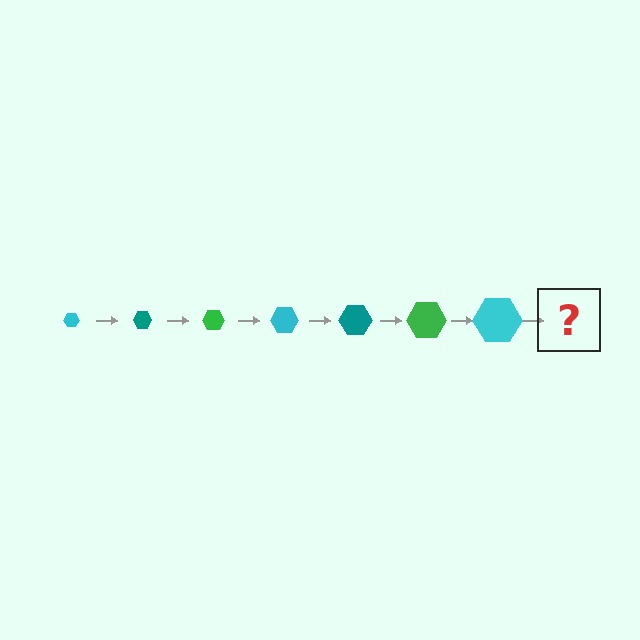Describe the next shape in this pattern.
It should be a teal hexagon, larger than the previous one.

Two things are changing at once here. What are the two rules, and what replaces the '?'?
The two rules are that the hexagon grows larger each step and the color cycles through cyan, teal, and green. The '?' should be a teal hexagon, larger than the previous one.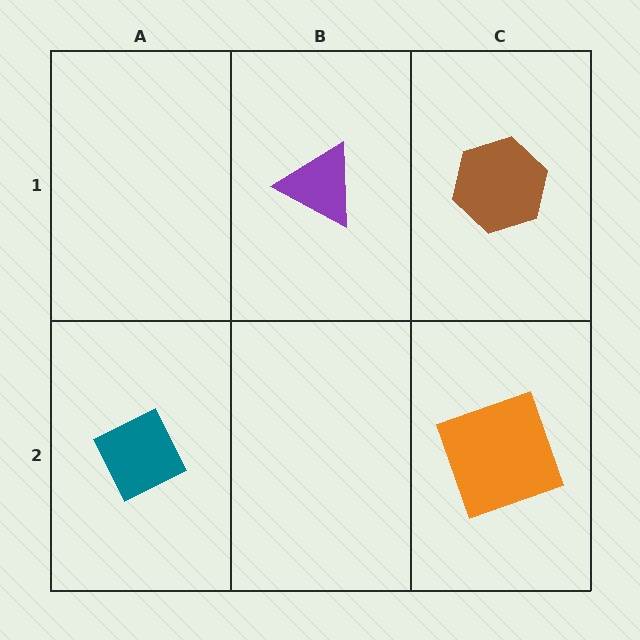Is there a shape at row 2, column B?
No, that cell is empty.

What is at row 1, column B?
A purple triangle.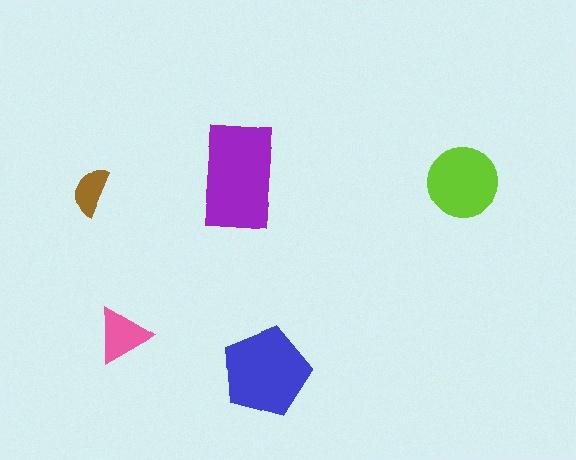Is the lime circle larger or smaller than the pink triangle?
Larger.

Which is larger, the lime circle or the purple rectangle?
The purple rectangle.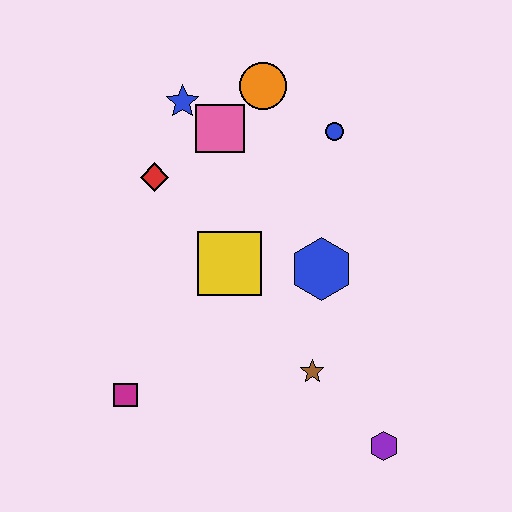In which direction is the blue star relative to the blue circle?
The blue star is to the left of the blue circle.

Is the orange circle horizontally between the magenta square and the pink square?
No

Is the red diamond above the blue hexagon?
Yes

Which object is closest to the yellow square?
The blue hexagon is closest to the yellow square.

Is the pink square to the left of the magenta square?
No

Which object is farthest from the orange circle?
The purple hexagon is farthest from the orange circle.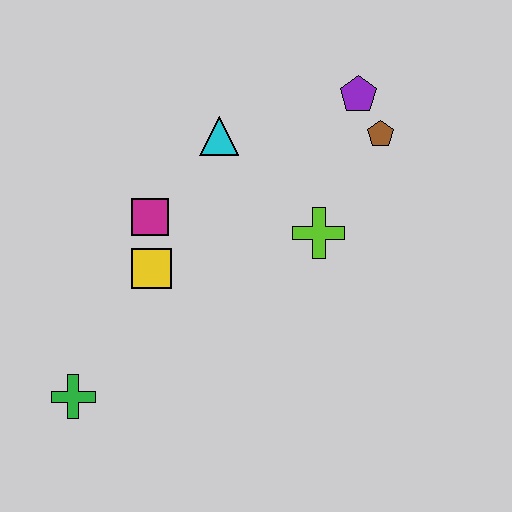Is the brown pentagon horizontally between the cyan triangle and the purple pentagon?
No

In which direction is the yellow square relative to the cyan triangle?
The yellow square is below the cyan triangle.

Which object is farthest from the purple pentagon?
The green cross is farthest from the purple pentagon.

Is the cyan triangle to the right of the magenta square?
Yes